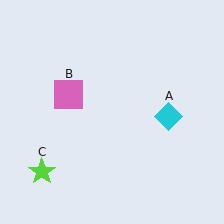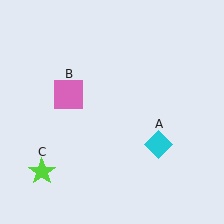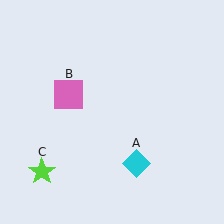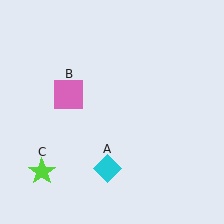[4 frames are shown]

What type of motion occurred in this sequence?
The cyan diamond (object A) rotated clockwise around the center of the scene.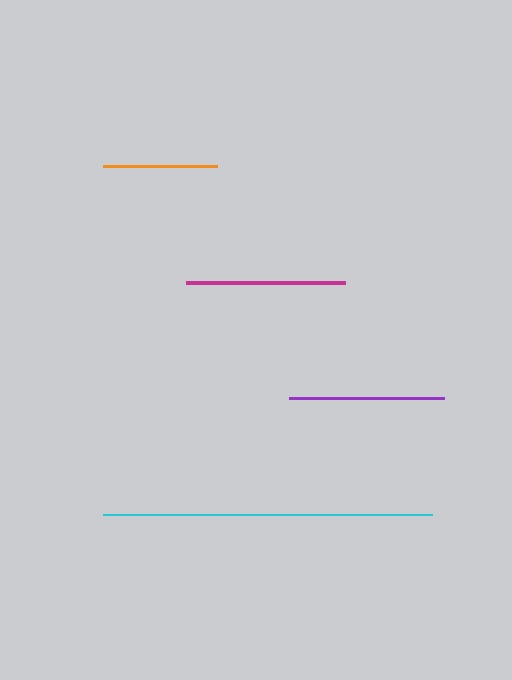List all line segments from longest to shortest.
From longest to shortest: cyan, magenta, purple, orange.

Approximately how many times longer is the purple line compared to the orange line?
The purple line is approximately 1.4 times the length of the orange line.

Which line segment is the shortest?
The orange line is the shortest at approximately 114 pixels.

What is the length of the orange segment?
The orange segment is approximately 114 pixels long.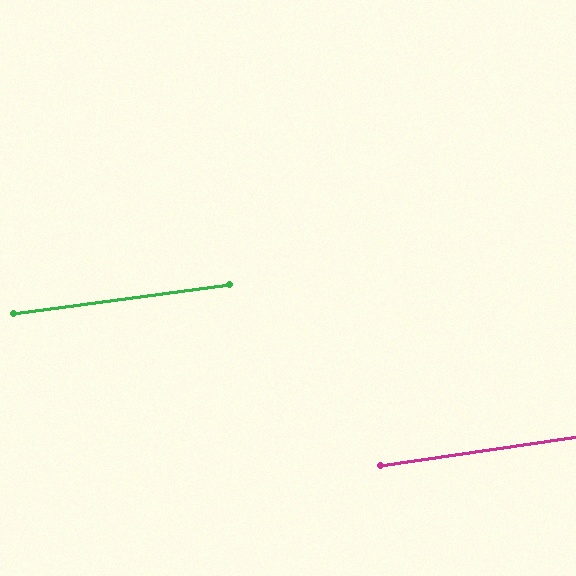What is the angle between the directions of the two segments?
Approximately 1 degree.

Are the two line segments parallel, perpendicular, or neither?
Parallel — their directions differ by only 0.7°.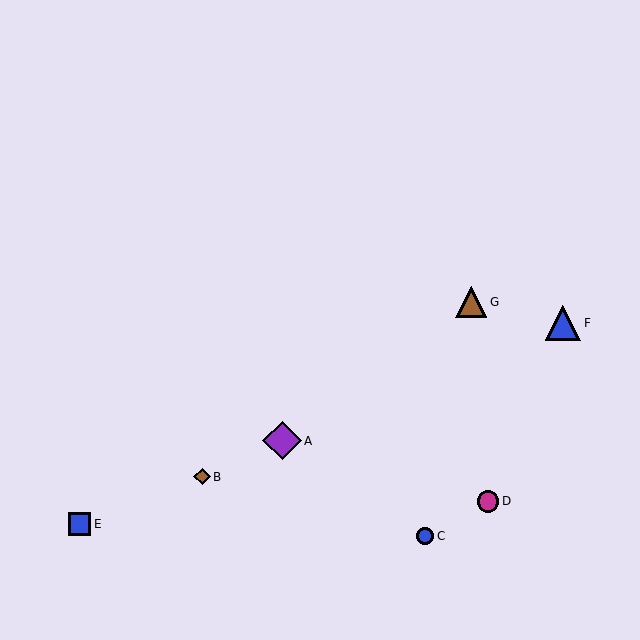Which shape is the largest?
The purple diamond (labeled A) is the largest.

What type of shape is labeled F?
Shape F is a blue triangle.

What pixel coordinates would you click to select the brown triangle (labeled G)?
Click at (471, 302) to select the brown triangle G.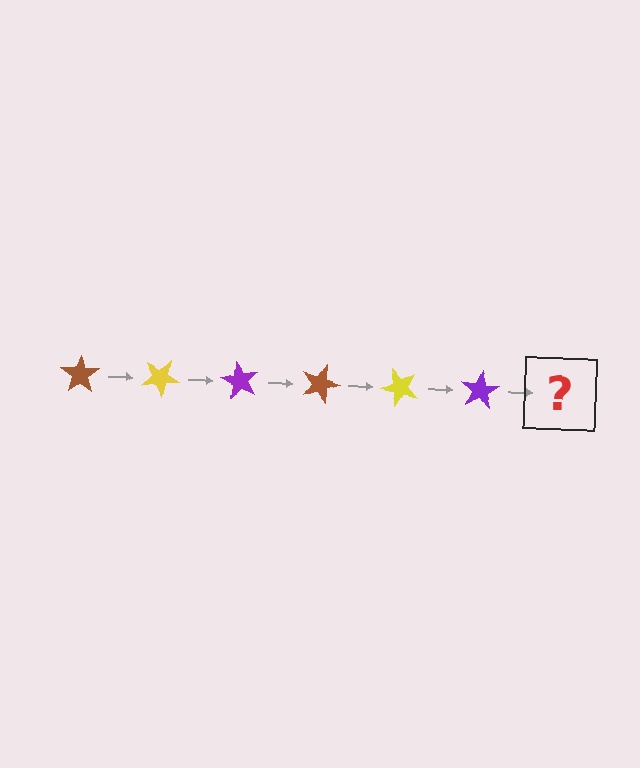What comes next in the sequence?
The next element should be a brown star, rotated 180 degrees from the start.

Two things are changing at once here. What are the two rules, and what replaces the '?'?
The two rules are that it rotates 30 degrees each step and the color cycles through brown, yellow, and purple. The '?' should be a brown star, rotated 180 degrees from the start.